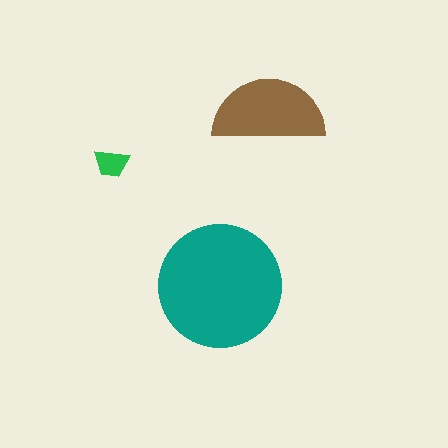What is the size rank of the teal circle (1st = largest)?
1st.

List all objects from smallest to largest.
The green trapezoid, the brown semicircle, the teal circle.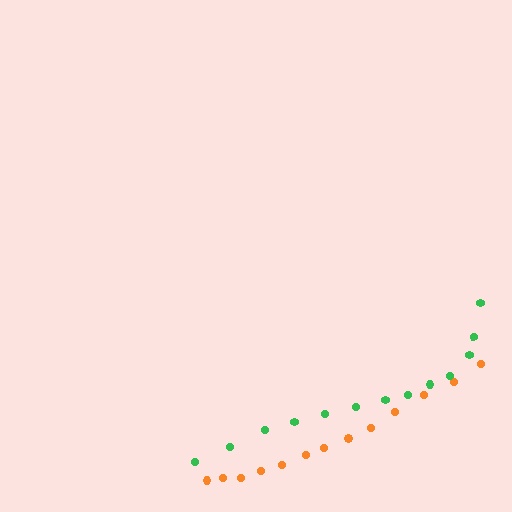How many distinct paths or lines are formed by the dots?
There are 2 distinct paths.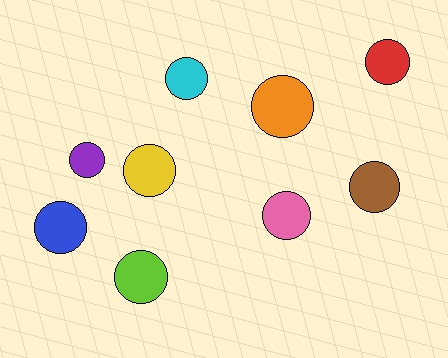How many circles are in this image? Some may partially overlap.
There are 9 circles.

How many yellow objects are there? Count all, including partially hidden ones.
There is 1 yellow object.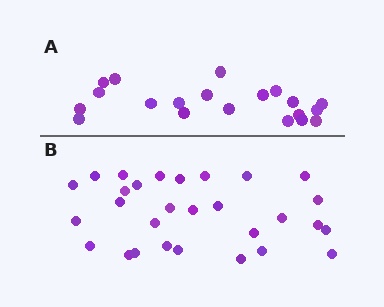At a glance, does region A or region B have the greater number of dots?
Region B (the bottom region) has more dots.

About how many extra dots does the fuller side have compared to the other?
Region B has roughly 8 or so more dots than region A.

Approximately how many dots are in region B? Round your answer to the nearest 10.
About 30 dots. (The exact count is 29, which rounds to 30.)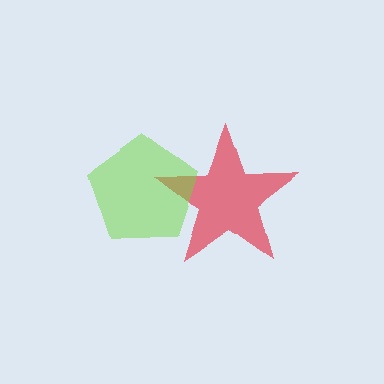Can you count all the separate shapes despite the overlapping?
Yes, there are 2 separate shapes.